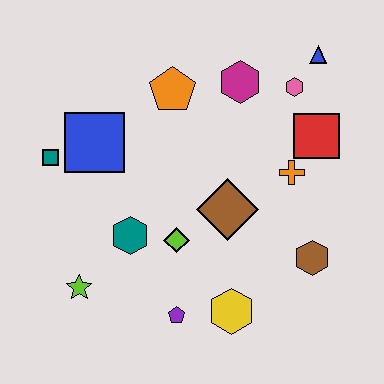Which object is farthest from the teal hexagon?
The blue triangle is farthest from the teal hexagon.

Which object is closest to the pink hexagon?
The blue triangle is closest to the pink hexagon.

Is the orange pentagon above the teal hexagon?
Yes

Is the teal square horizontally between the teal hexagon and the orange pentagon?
No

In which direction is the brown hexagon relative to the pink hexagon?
The brown hexagon is below the pink hexagon.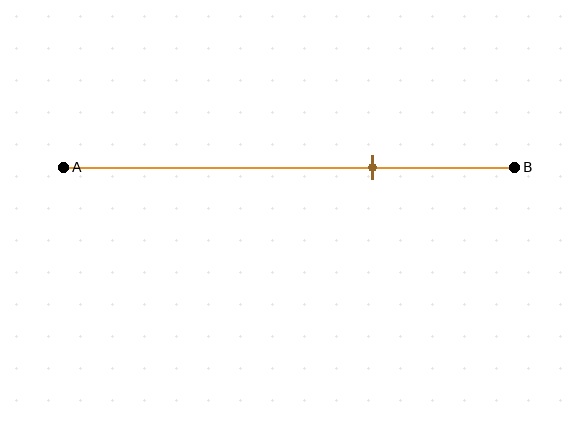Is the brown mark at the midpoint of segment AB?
No, the mark is at about 70% from A, not at the 50% midpoint.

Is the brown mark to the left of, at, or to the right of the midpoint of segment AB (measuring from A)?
The brown mark is to the right of the midpoint of segment AB.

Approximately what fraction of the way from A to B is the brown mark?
The brown mark is approximately 70% of the way from A to B.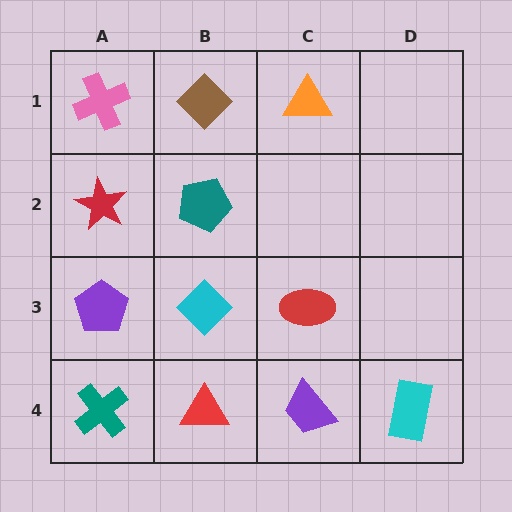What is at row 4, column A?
A teal cross.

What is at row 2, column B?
A teal pentagon.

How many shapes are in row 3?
3 shapes.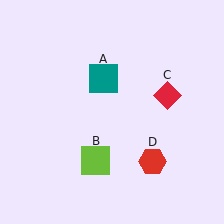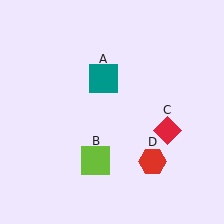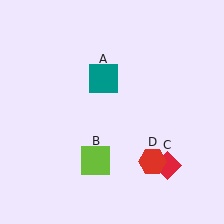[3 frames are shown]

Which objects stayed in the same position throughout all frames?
Teal square (object A) and lime square (object B) and red hexagon (object D) remained stationary.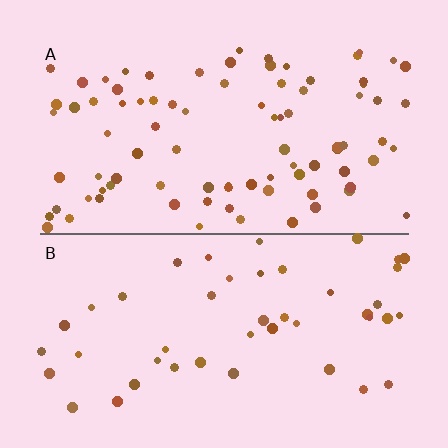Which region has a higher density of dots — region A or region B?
A (the top).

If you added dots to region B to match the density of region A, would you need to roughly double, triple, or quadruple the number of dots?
Approximately double.